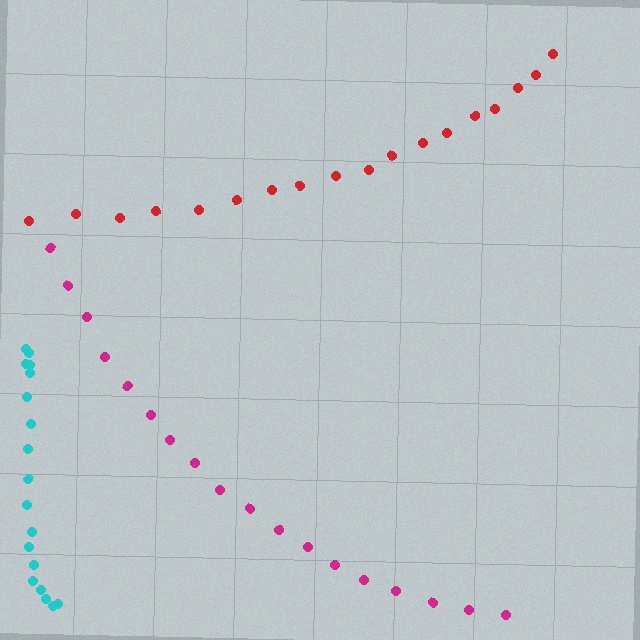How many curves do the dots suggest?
There are 3 distinct paths.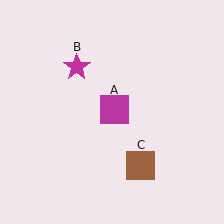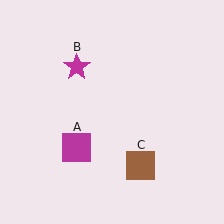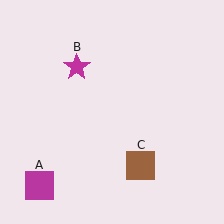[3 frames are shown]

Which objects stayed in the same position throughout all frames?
Magenta star (object B) and brown square (object C) remained stationary.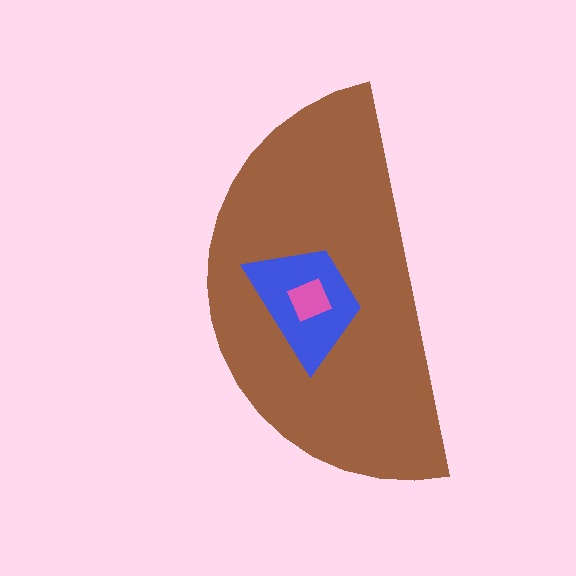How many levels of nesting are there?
3.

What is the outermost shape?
The brown semicircle.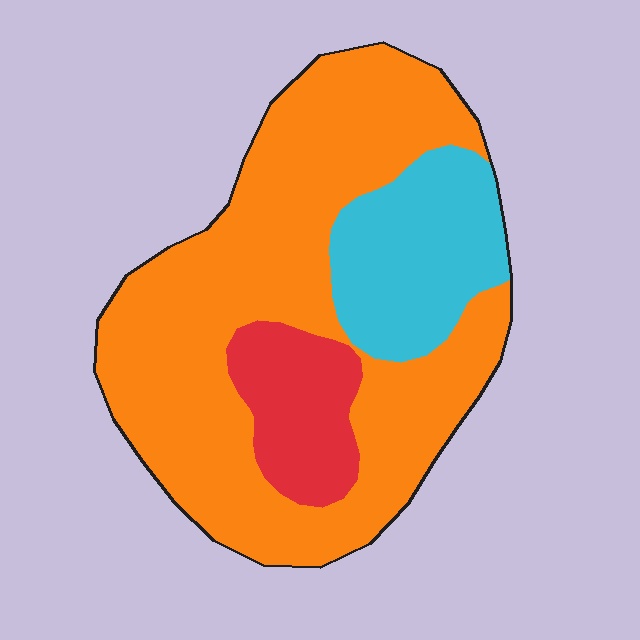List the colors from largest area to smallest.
From largest to smallest: orange, cyan, red.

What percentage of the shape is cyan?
Cyan takes up about one fifth (1/5) of the shape.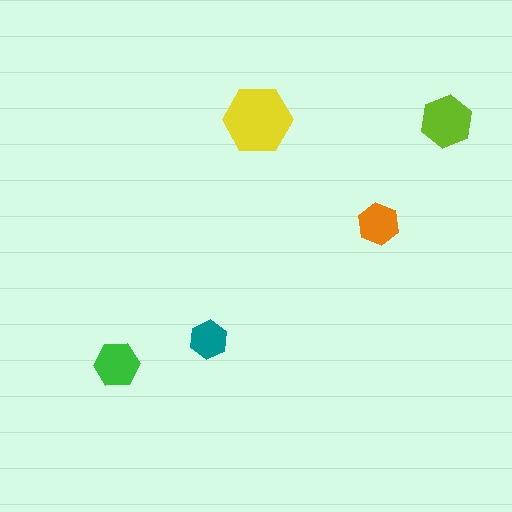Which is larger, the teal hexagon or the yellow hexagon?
The yellow one.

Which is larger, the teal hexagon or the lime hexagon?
The lime one.